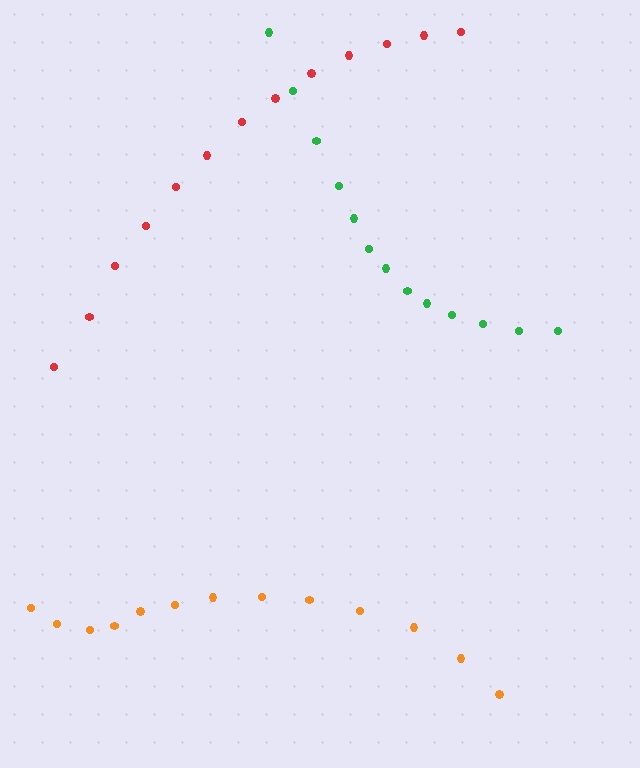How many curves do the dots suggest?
There are 3 distinct paths.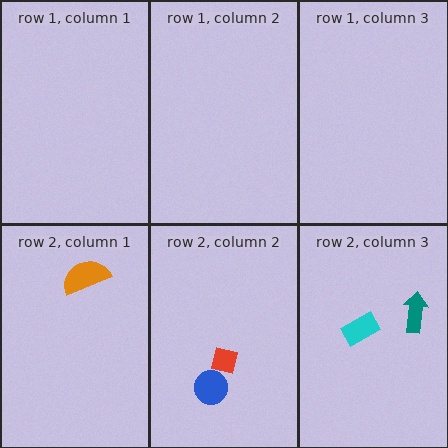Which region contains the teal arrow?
The row 2, column 3 region.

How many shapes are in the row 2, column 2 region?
2.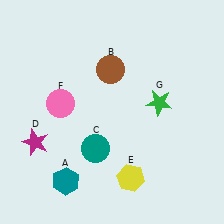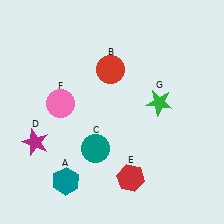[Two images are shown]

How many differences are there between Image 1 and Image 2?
There are 2 differences between the two images.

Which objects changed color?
B changed from brown to red. E changed from yellow to red.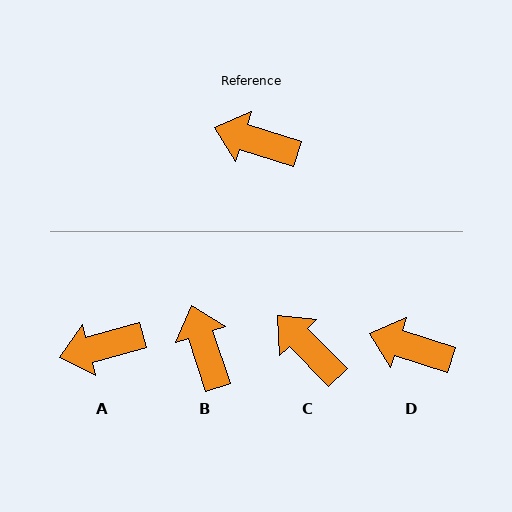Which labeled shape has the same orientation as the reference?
D.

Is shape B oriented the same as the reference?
No, it is off by about 55 degrees.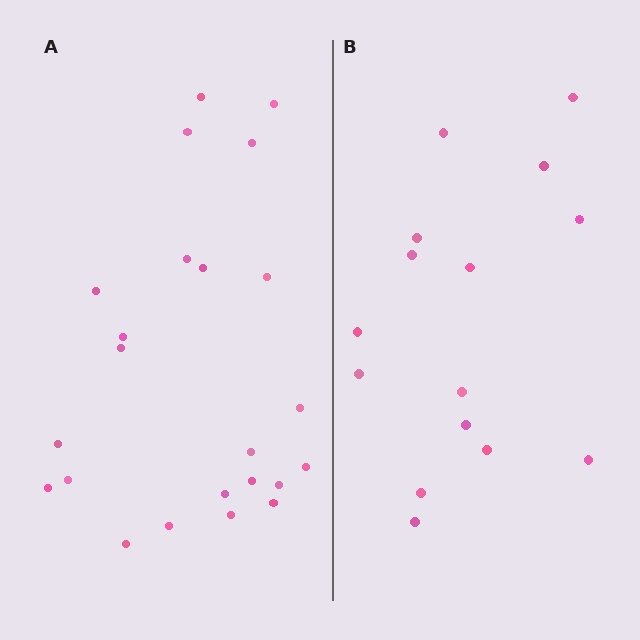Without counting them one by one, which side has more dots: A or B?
Region A (the left region) has more dots.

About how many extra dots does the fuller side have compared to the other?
Region A has roughly 8 or so more dots than region B.